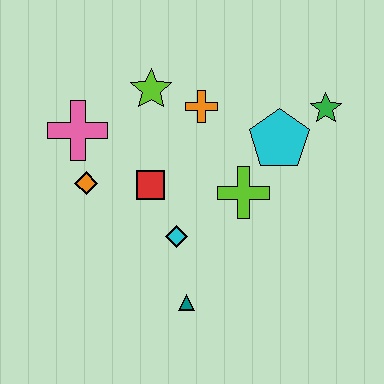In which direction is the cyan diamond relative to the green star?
The cyan diamond is to the left of the green star.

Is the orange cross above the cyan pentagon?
Yes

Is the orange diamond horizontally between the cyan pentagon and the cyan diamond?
No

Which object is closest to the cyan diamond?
The red square is closest to the cyan diamond.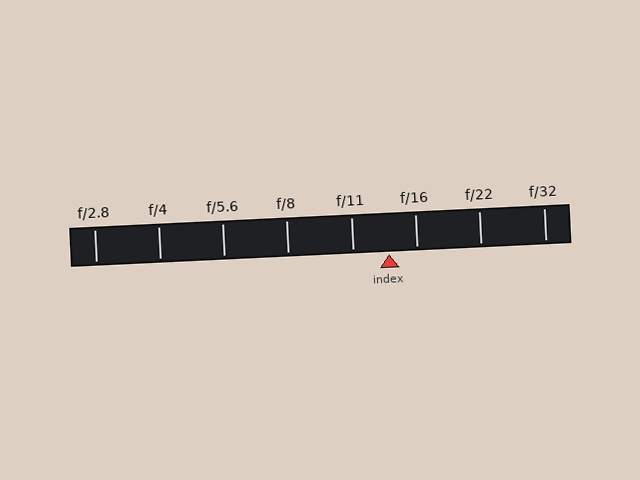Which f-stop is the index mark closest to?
The index mark is closest to f/16.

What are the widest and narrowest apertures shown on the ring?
The widest aperture shown is f/2.8 and the narrowest is f/32.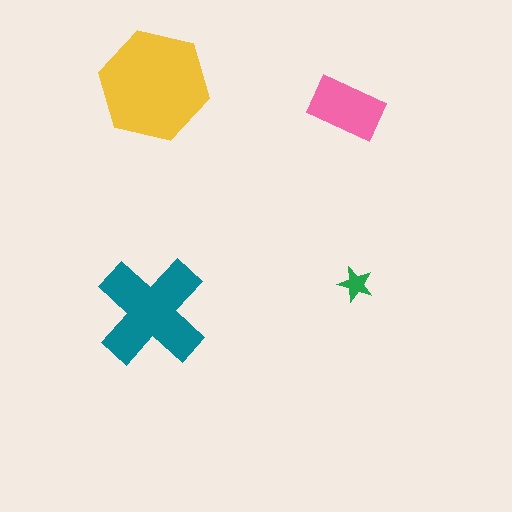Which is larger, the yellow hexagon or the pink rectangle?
The yellow hexagon.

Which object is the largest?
The yellow hexagon.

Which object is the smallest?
The green star.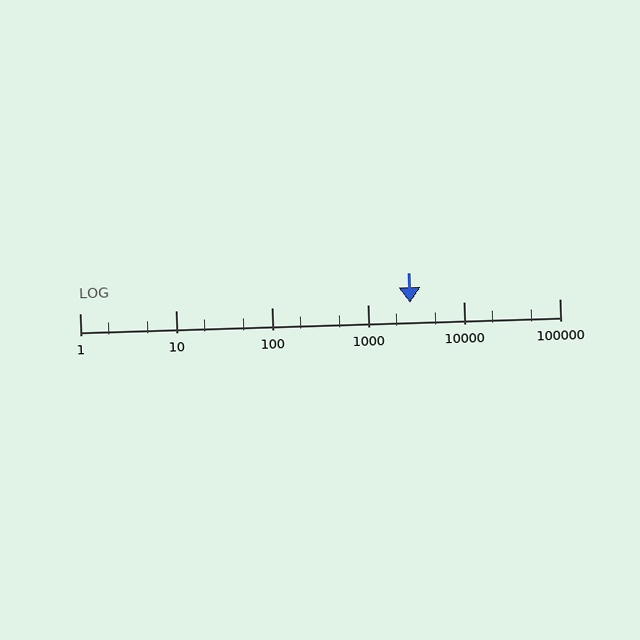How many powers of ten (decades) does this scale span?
The scale spans 5 decades, from 1 to 100000.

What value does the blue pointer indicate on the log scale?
The pointer indicates approximately 2800.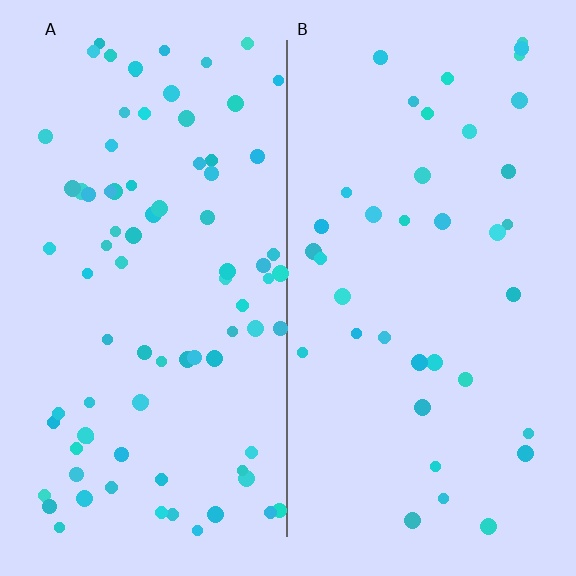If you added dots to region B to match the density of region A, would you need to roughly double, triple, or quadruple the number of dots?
Approximately double.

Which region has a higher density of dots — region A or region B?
A (the left).